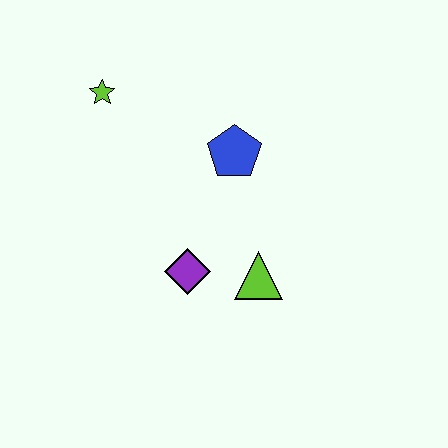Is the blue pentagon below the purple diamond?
No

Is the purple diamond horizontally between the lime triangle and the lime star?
Yes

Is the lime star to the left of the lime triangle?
Yes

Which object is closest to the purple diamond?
The lime triangle is closest to the purple diamond.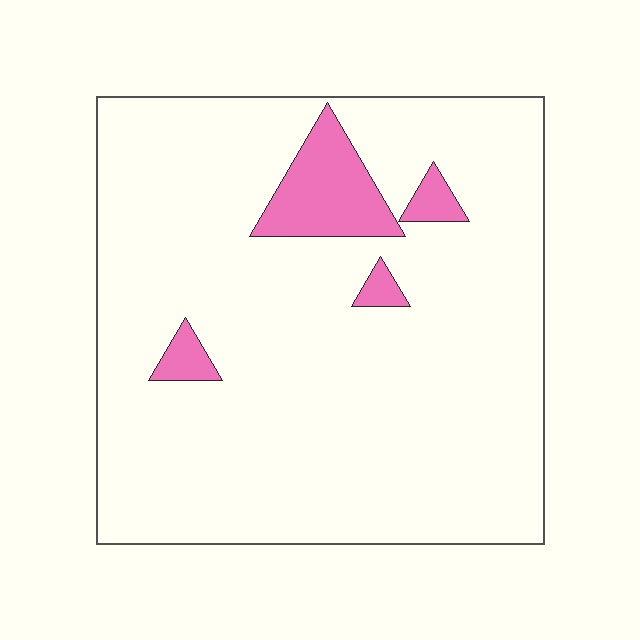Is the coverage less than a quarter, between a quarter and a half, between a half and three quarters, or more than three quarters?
Less than a quarter.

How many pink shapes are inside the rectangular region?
4.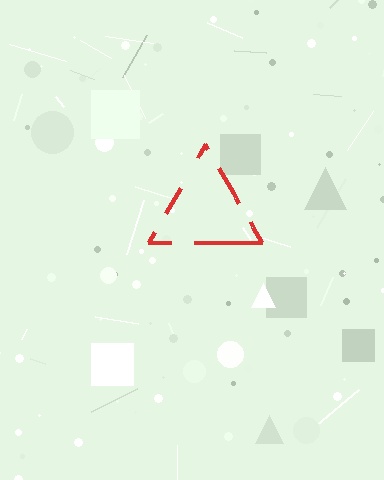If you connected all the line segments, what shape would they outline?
They would outline a triangle.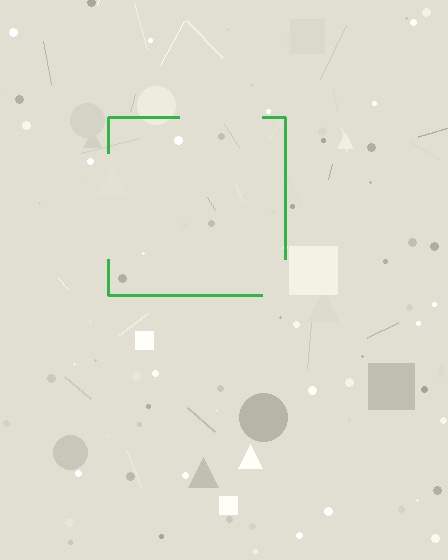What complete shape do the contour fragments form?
The contour fragments form a square.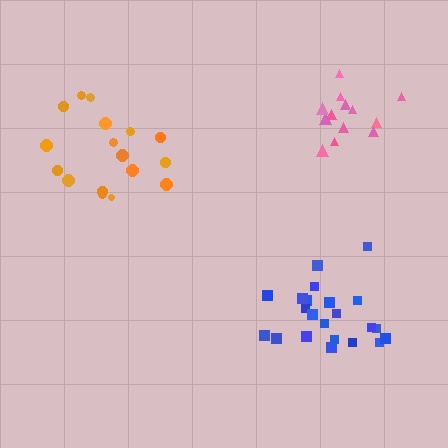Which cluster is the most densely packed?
Blue.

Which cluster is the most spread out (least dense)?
Orange.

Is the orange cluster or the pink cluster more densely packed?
Pink.